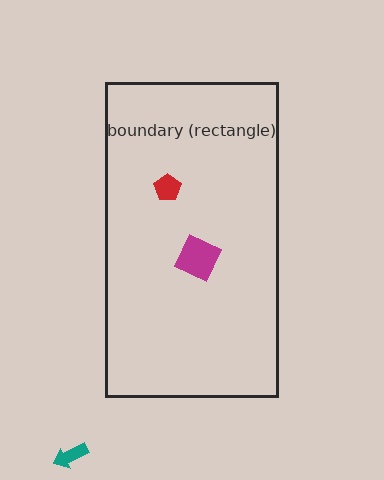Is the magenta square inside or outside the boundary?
Inside.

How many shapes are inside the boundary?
2 inside, 1 outside.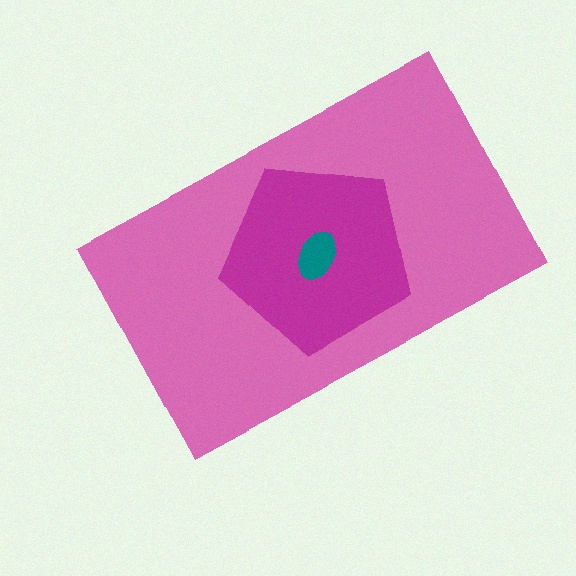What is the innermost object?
The teal ellipse.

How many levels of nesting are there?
3.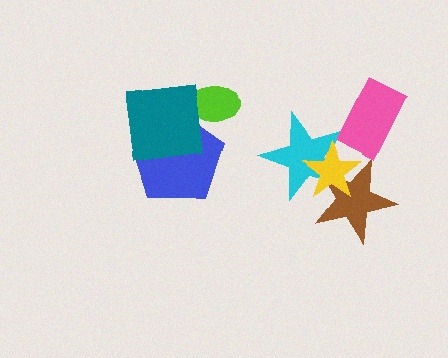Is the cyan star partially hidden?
Yes, it is partially covered by another shape.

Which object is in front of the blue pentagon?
The teal square is in front of the blue pentagon.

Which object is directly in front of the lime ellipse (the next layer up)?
The blue pentagon is directly in front of the lime ellipse.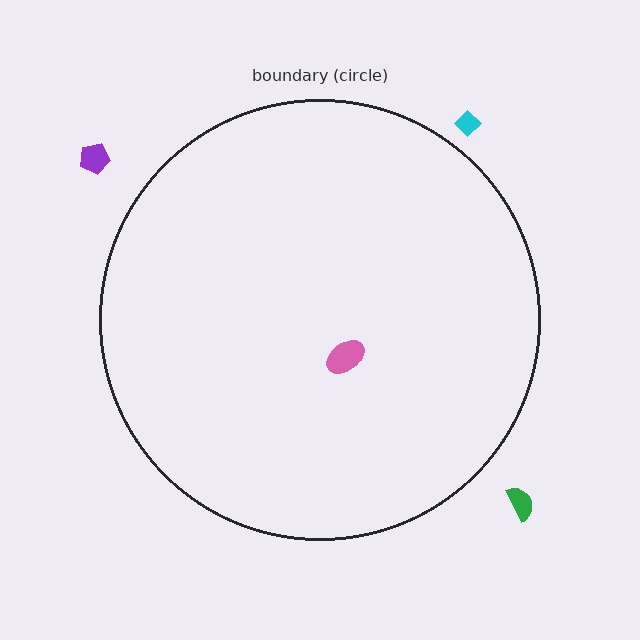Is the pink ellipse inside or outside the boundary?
Inside.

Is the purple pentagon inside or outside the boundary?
Outside.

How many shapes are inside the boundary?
1 inside, 3 outside.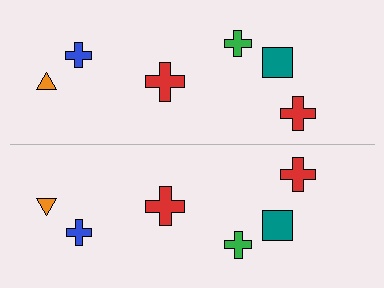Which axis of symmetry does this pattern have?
The pattern has a horizontal axis of symmetry running through the center of the image.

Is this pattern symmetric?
Yes, this pattern has bilateral (reflection) symmetry.